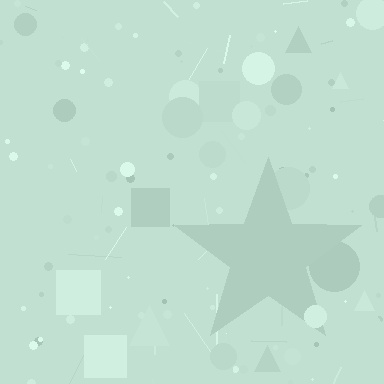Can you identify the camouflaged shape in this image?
The camouflaged shape is a star.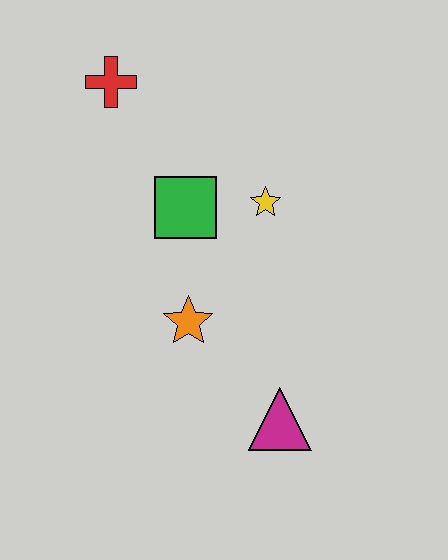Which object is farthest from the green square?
The magenta triangle is farthest from the green square.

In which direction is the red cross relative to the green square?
The red cross is above the green square.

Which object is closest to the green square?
The yellow star is closest to the green square.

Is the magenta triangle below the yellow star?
Yes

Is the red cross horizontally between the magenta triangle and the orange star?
No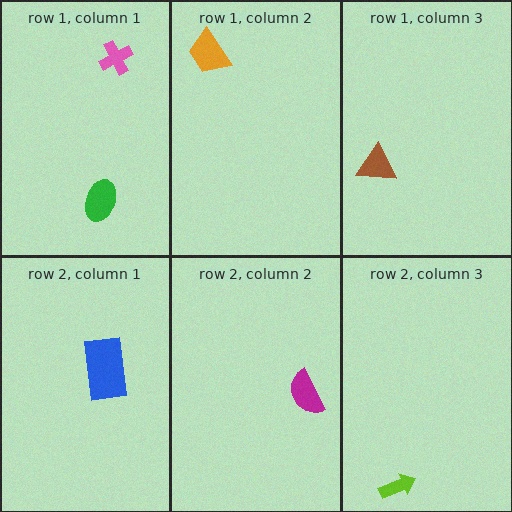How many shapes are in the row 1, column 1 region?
2.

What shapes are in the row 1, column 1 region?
The pink cross, the green ellipse.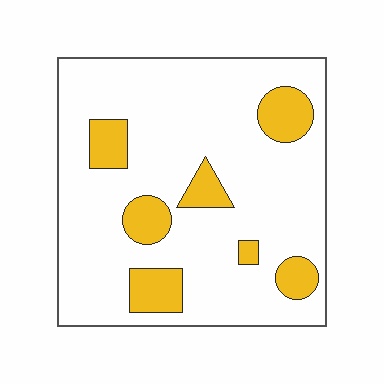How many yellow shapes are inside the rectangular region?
7.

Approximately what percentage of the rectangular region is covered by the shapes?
Approximately 15%.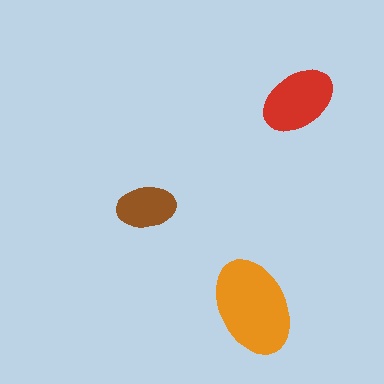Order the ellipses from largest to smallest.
the orange one, the red one, the brown one.